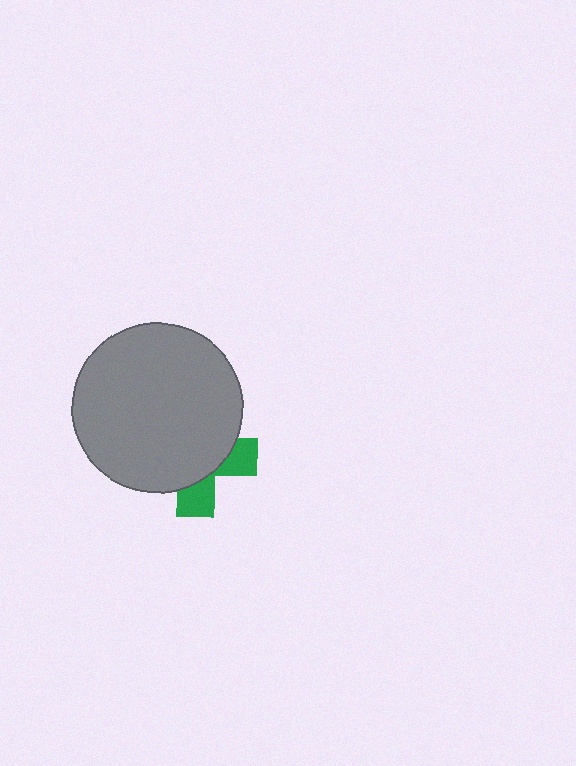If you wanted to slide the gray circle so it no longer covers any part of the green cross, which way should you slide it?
Slide it toward the upper-left — that is the most direct way to separate the two shapes.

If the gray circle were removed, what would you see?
You would see the complete green cross.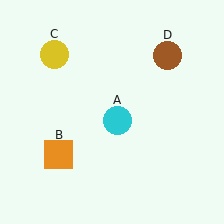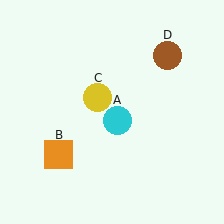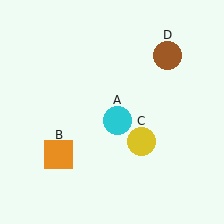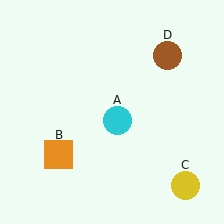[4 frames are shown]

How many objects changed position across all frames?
1 object changed position: yellow circle (object C).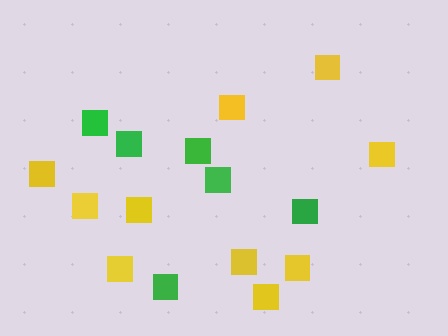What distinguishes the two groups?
There are 2 groups: one group of green squares (6) and one group of yellow squares (10).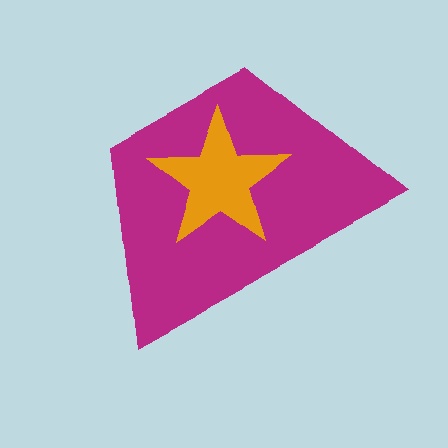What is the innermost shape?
The orange star.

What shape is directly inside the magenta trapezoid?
The orange star.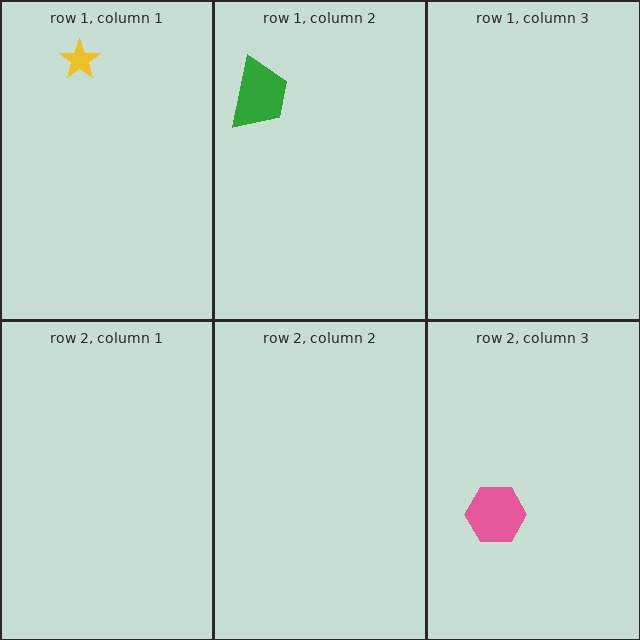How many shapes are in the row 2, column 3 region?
1.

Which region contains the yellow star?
The row 1, column 1 region.